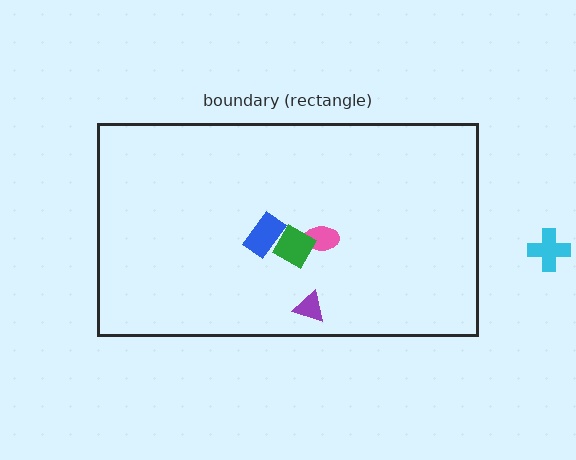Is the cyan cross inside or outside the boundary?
Outside.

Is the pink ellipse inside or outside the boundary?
Inside.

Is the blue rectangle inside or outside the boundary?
Inside.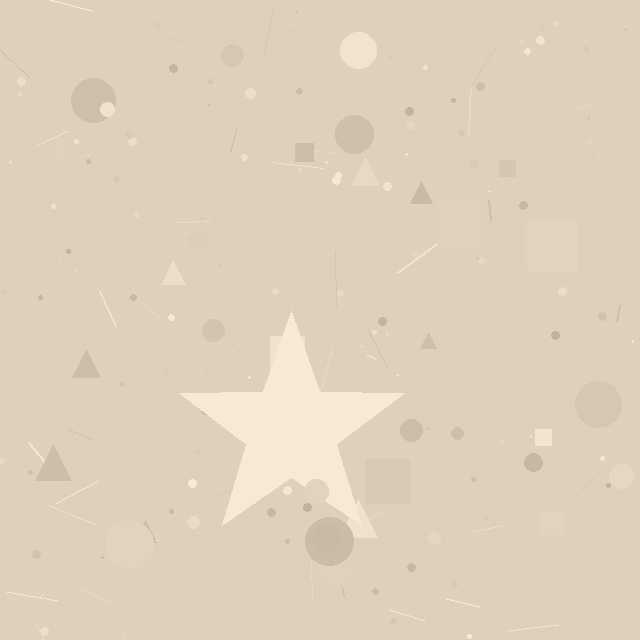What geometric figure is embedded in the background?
A star is embedded in the background.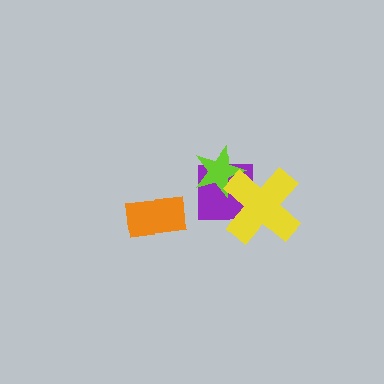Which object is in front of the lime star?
The yellow cross is in front of the lime star.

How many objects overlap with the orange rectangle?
0 objects overlap with the orange rectangle.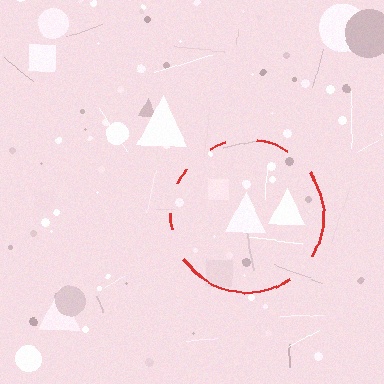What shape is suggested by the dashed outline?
The dashed outline suggests a circle.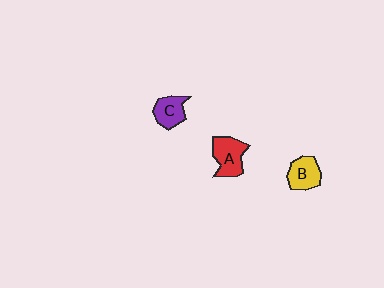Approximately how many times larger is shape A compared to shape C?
Approximately 1.3 times.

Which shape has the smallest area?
Shape C (purple).